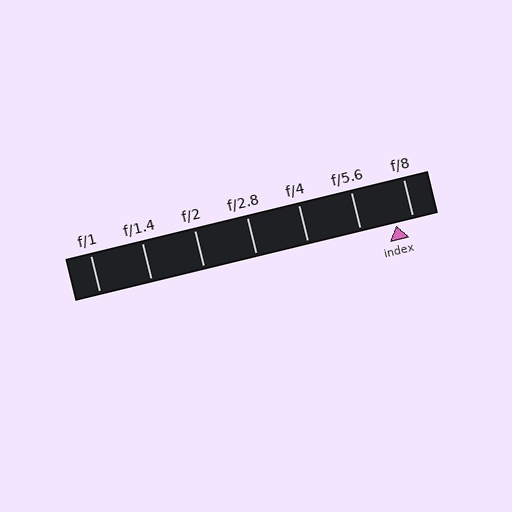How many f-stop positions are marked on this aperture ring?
There are 7 f-stop positions marked.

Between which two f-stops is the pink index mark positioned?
The index mark is between f/5.6 and f/8.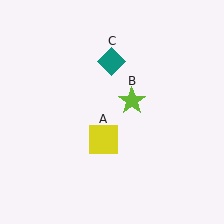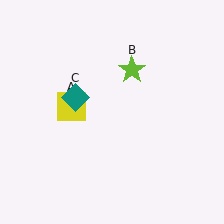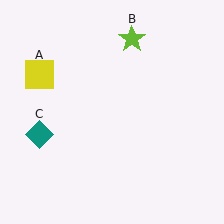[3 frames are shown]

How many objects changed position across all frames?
3 objects changed position: yellow square (object A), lime star (object B), teal diamond (object C).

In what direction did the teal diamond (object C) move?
The teal diamond (object C) moved down and to the left.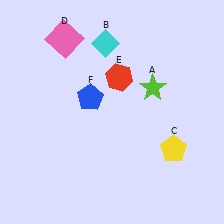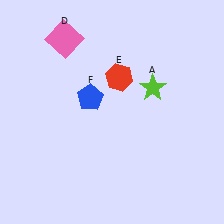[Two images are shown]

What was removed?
The cyan diamond (B), the yellow pentagon (C) were removed in Image 2.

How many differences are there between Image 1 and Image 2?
There are 2 differences between the two images.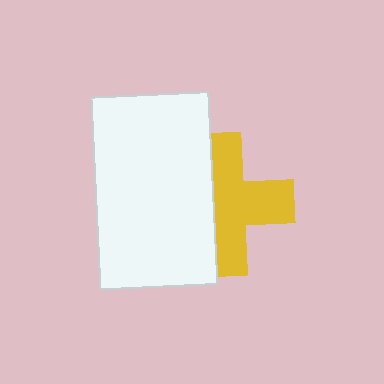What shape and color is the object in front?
The object in front is a white rectangle.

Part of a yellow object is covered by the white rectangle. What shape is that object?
It is a cross.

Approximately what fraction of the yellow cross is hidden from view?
Roughly 39% of the yellow cross is hidden behind the white rectangle.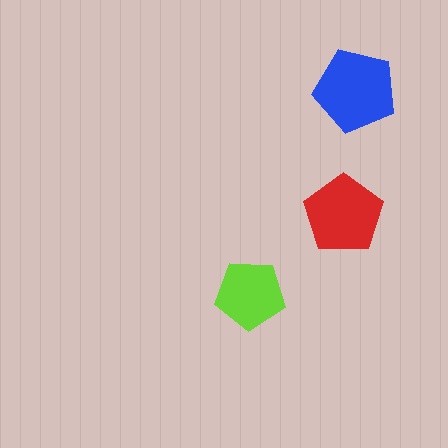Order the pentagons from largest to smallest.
the blue one, the red one, the lime one.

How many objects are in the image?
There are 3 objects in the image.